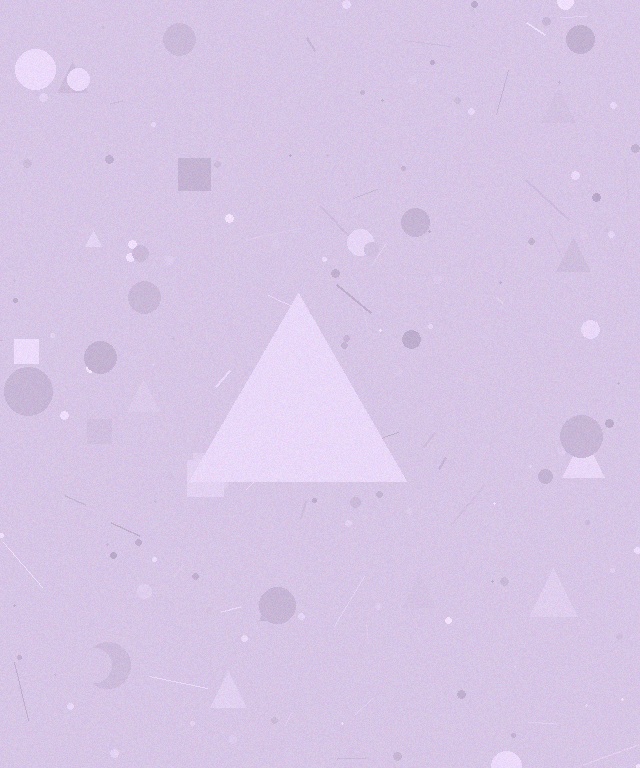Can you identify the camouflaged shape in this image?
The camouflaged shape is a triangle.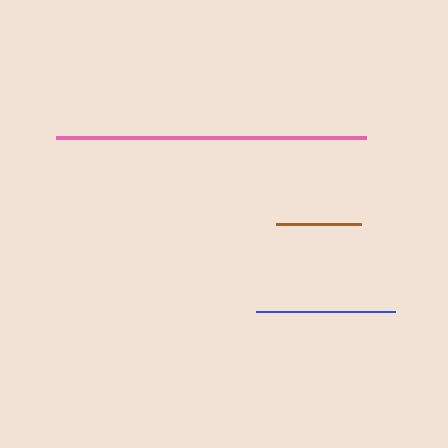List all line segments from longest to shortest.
From longest to shortest: pink, blue, brown.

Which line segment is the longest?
The pink line is the longest at approximately 310 pixels.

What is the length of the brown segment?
The brown segment is approximately 85 pixels long.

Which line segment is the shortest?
The brown line is the shortest at approximately 85 pixels.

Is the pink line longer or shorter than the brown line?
The pink line is longer than the brown line.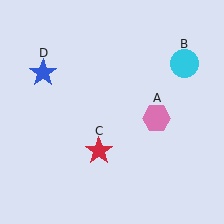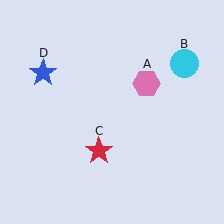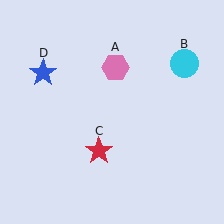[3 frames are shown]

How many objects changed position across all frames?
1 object changed position: pink hexagon (object A).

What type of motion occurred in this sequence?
The pink hexagon (object A) rotated counterclockwise around the center of the scene.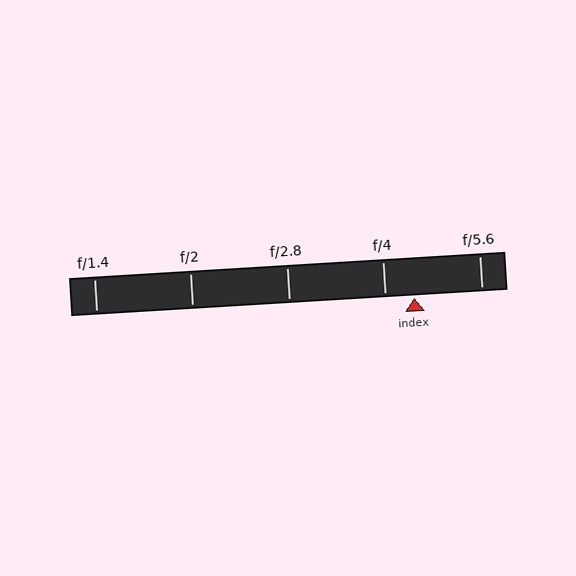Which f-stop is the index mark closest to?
The index mark is closest to f/4.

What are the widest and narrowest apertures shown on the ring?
The widest aperture shown is f/1.4 and the narrowest is f/5.6.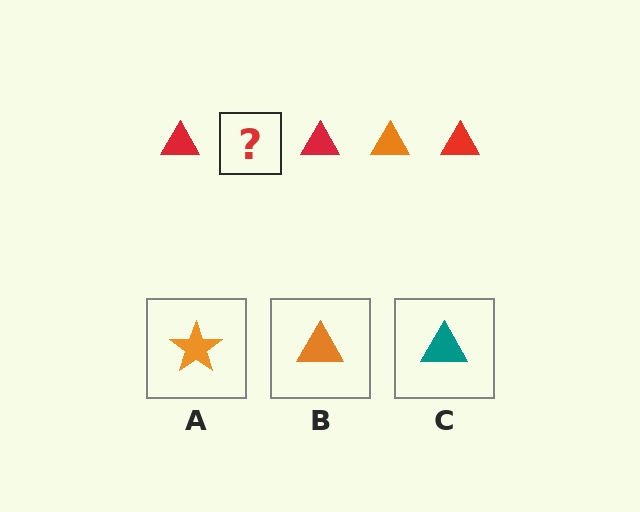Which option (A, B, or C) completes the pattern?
B.